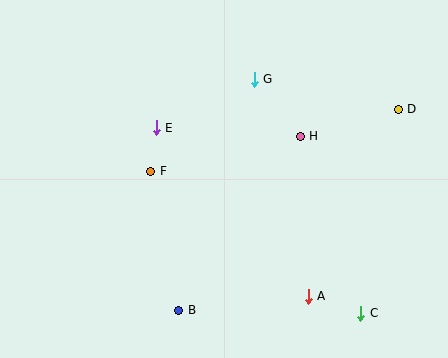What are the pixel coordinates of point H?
Point H is at (300, 136).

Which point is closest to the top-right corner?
Point D is closest to the top-right corner.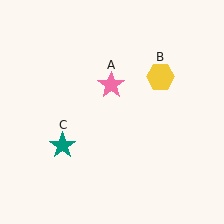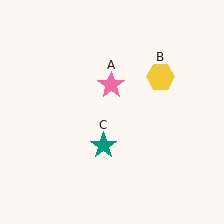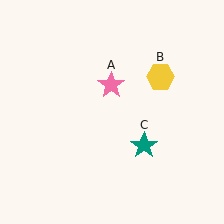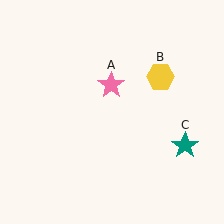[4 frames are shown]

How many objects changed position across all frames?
1 object changed position: teal star (object C).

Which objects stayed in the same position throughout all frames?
Pink star (object A) and yellow hexagon (object B) remained stationary.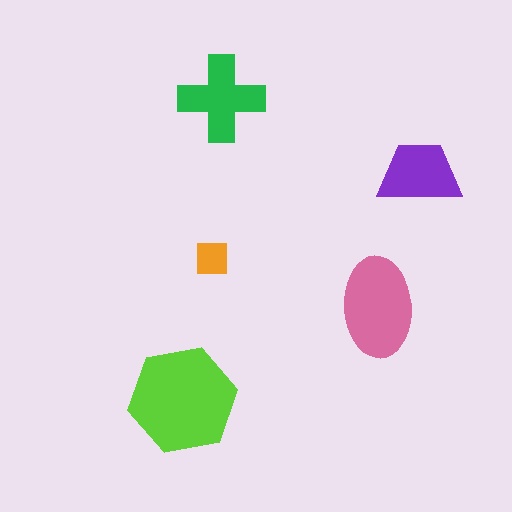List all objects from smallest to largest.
The orange square, the purple trapezoid, the green cross, the pink ellipse, the lime hexagon.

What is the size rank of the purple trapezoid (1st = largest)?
4th.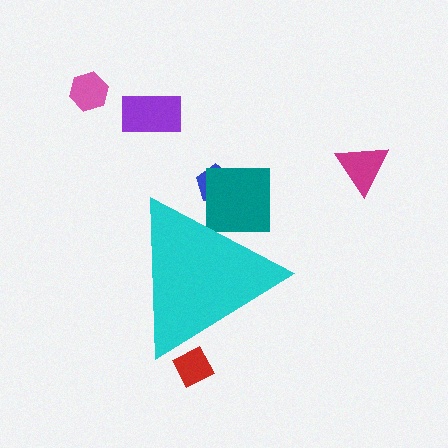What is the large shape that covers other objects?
A cyan triangle.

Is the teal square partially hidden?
Yes, the teal square is partially hidden behind the cyan triangle.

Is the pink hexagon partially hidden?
No, the pink hexagon is fully visible.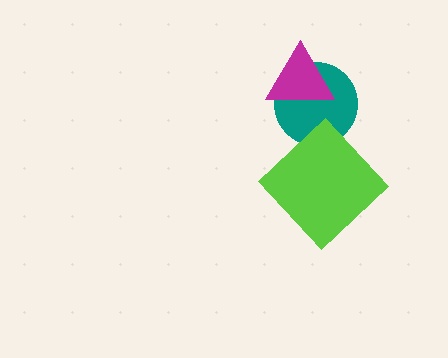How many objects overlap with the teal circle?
1 object overlaps with the teal circle.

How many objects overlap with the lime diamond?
0 objects overlap with the lime diamond.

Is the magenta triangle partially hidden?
No, no other shape covers it.